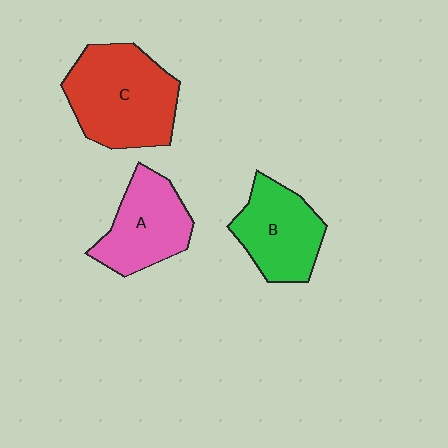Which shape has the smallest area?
Shape B (green).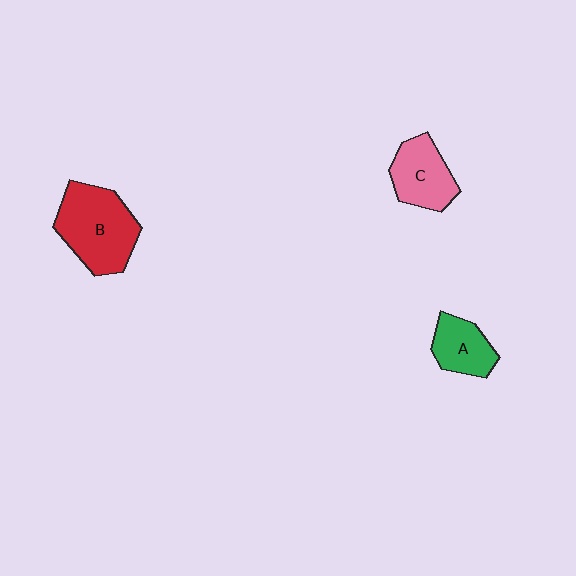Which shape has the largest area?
Shape B (red).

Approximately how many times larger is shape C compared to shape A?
Approximately 1.2 times.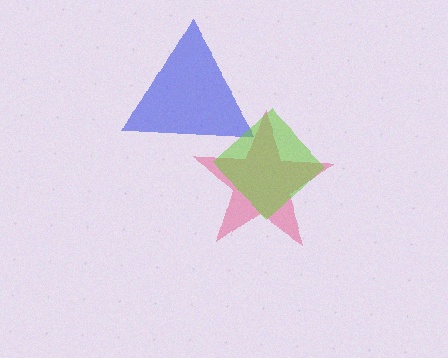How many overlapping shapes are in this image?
There are 3 overlapping shapes in the image.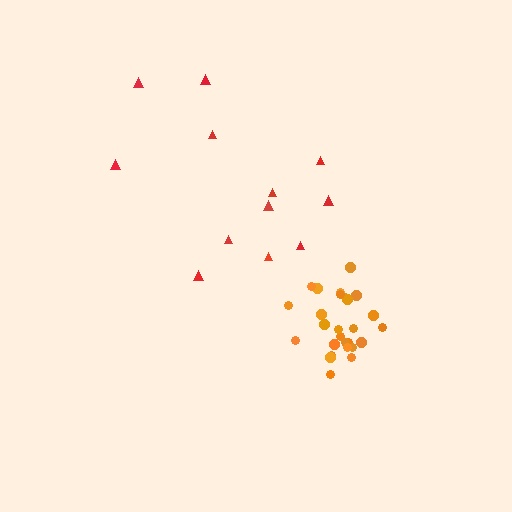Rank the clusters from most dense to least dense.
orange, red.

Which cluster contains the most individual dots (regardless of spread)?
Orange (27).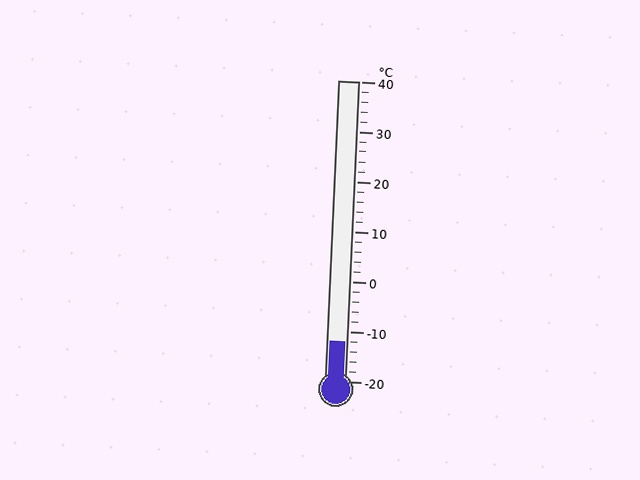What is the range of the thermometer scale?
The thermometer scale ranges from -20°C to 40°C.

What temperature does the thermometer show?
The thermometer shows approximately -12°C.